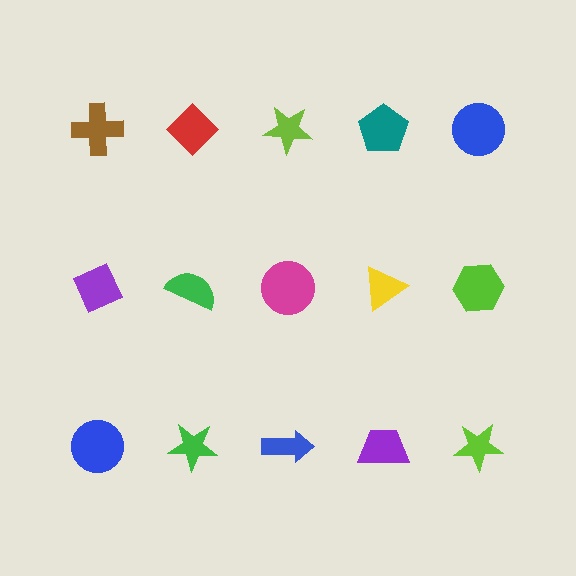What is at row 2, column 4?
A yellow triangle.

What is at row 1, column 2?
A red diamond.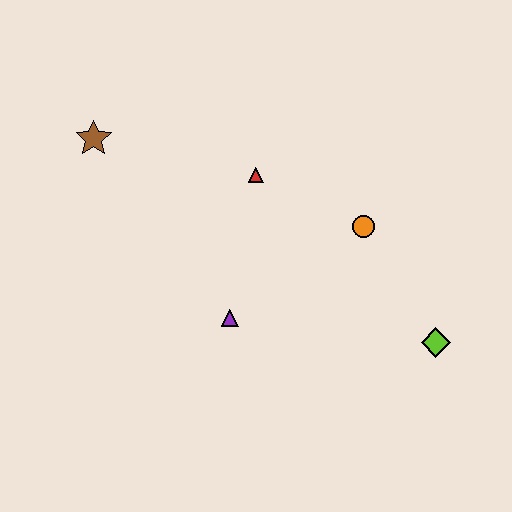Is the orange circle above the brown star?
No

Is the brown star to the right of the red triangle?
No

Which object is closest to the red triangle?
The orange circle is closest to the red triangle.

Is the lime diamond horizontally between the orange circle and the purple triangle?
No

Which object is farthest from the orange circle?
The brown star is farthest from the orange circle.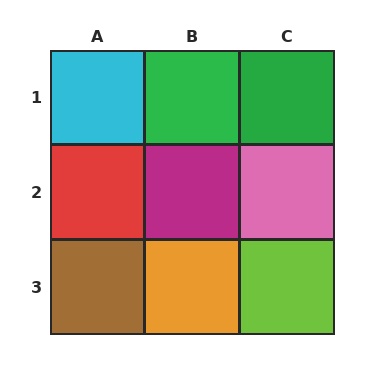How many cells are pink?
1 cell is pink.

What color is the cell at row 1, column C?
Green.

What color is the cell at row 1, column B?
Green.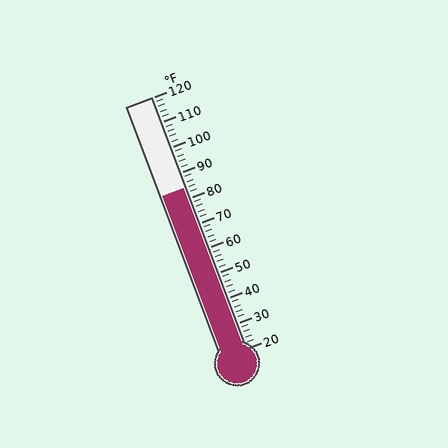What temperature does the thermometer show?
The thermometer shows approximately 84°F.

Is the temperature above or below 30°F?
The temperature is above 30°F.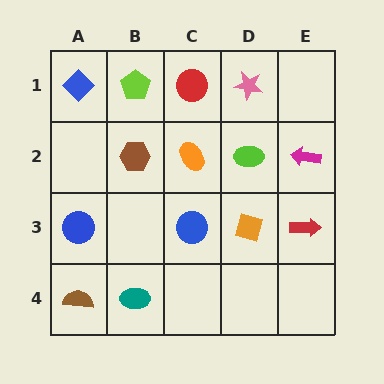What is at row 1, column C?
A red circle.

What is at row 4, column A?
A brown semicircle.